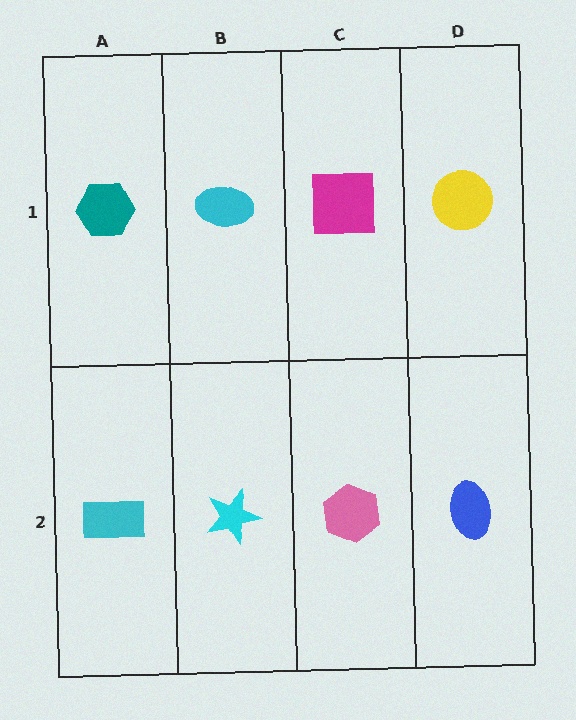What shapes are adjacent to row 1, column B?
A cyan star (row 2, column B), a teal hexagon (row 1, column A), a magenta square (row 1, column C).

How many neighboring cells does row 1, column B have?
3.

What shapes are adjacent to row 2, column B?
A cyan ellipse (row 1, column B), a cyan rectangle (row 2, column A), a pink hexagon (row 2, column C).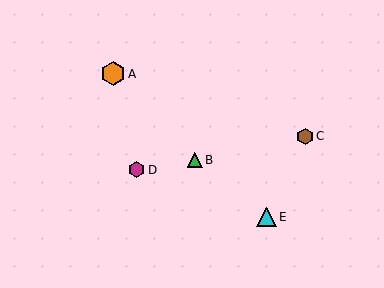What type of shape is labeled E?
Shape E is a cyan triangle.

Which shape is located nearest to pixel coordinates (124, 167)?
The magenta hexagon (labeled D) at (137, 170) is nearest to that location.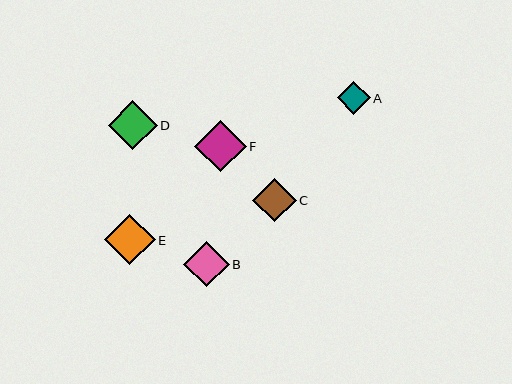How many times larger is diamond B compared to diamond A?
Diamond B is approximately 1.4 times the size of diamond A.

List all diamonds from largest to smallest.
From largest to smallest: F, E, D, B, C, A.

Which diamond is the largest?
Diamond F is the largest with a size of approximately 52 pixels.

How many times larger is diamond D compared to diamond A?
Diamond D is approximately 1.5 times the size of diamond A.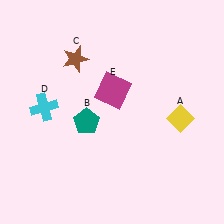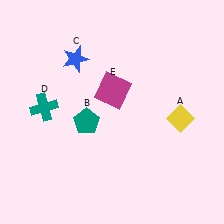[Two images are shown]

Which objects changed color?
C changed from brown to blue. D changed from cyan to teal.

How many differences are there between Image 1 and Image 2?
There are 2 differences between the two images.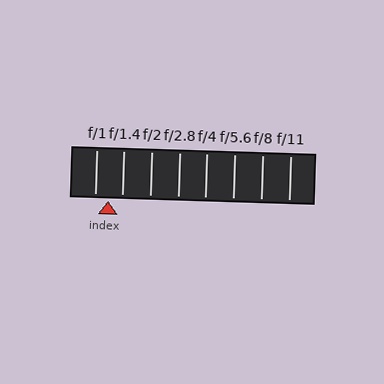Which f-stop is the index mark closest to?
The index mark is closest to f/1.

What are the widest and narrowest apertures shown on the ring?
The widest aperture shown is f/1 and the narrowest is f/11.